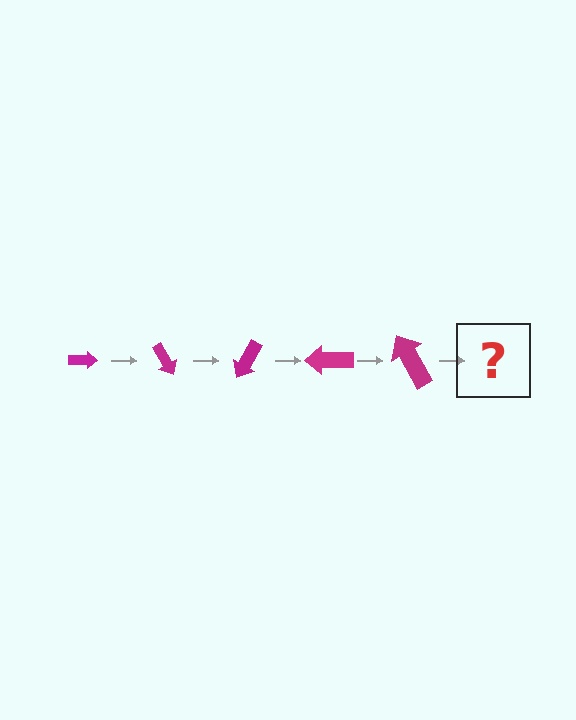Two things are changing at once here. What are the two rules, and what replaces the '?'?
The two rules are that the arrow grows larger each step and it rotates 60 degrees each step. The '?' should be an arrow, larger than the previous one and rotated 300 degrees from the start.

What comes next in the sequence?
The next element should be an arrow, larger than the previous one and rotated 300 degrees from the start.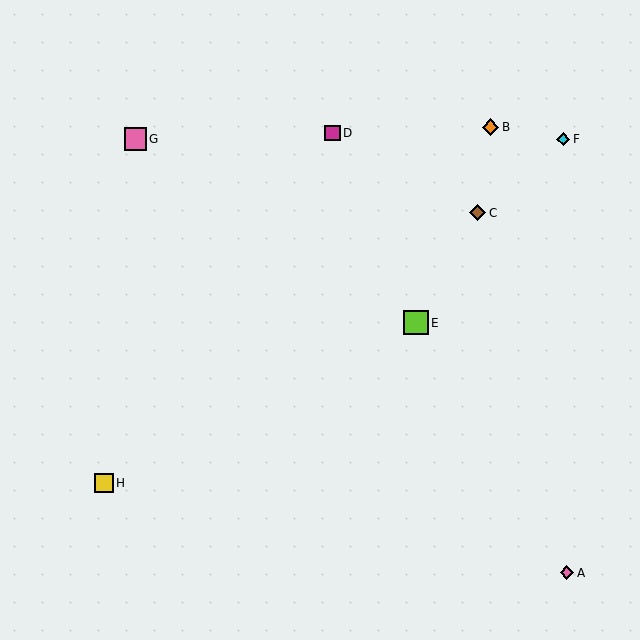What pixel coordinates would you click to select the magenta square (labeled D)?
Click at (332, 133) to select the magenta square D.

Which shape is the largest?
The lime square (labeled E) is the largest.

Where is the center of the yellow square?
The center of the yellow square is at (104, 483).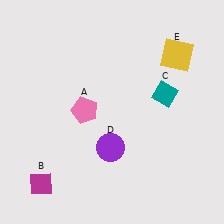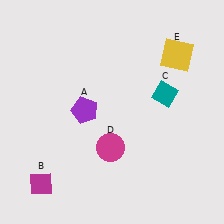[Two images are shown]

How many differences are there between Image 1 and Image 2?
There are 2 differences between the two images.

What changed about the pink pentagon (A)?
In Image 1, A is pink. In Image 2, it changed to purple.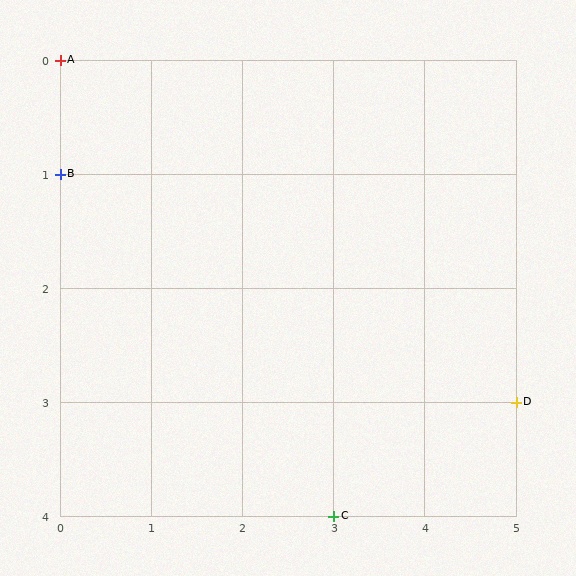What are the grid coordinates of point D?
Point D is at grid coordinates (5, 3).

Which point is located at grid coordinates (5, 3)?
Point D is at (5, 3).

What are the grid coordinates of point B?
Point B is at grid coordinates (0, 1).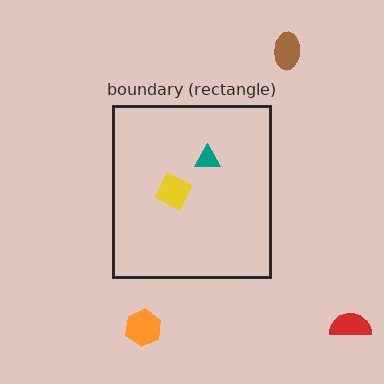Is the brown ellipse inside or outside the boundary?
Outside.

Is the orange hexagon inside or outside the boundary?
Outside.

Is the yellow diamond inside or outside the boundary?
Inside.